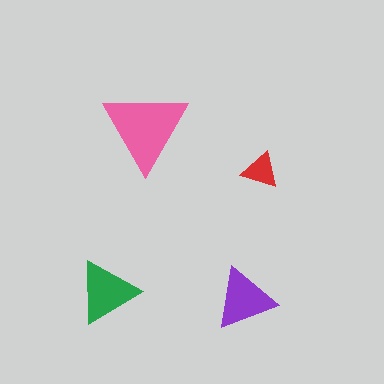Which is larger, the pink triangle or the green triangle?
The pink one.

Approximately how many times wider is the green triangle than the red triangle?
About 1.5 times wider.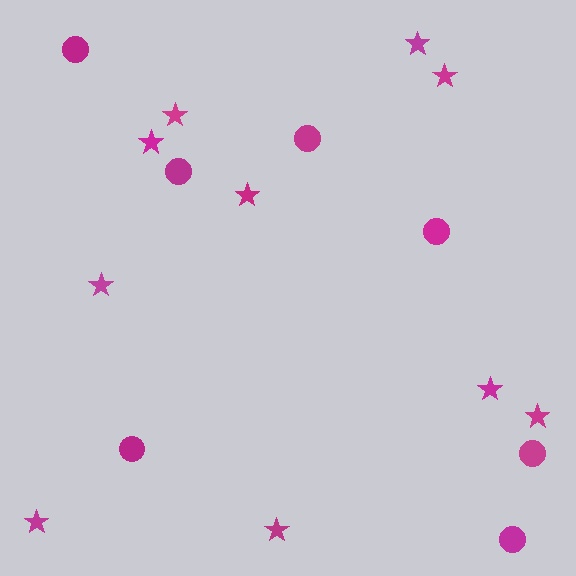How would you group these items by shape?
There are 2 groups: one group of circles (7) and one group of stars (10).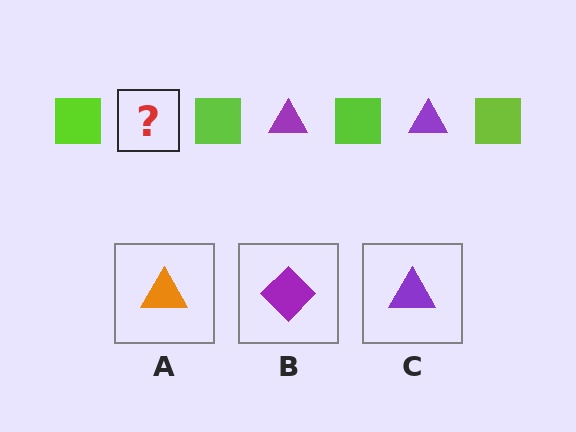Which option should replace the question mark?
Option C.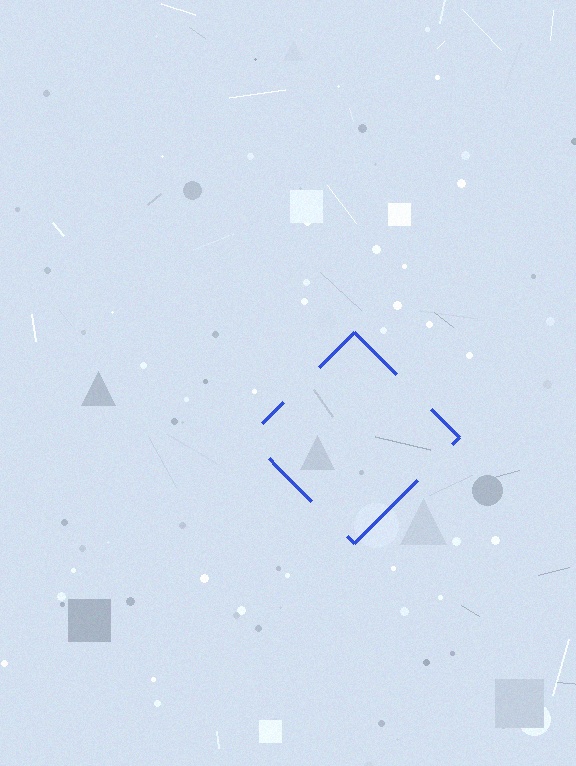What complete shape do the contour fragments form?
The contour fragments form a diamond.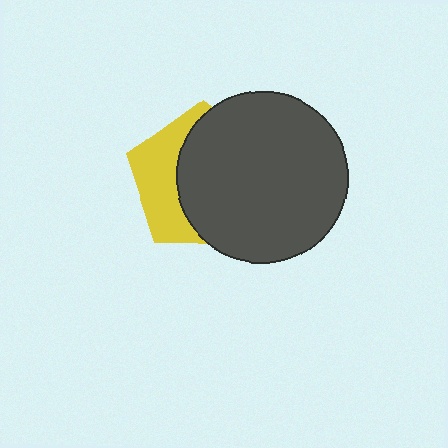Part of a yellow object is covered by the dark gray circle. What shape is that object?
It is a pentagon.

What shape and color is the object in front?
The object in front is a dark gray circle.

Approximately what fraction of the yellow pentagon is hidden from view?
Roughly 64% of the yellow pentagon is hidden behind the dark gray circle.